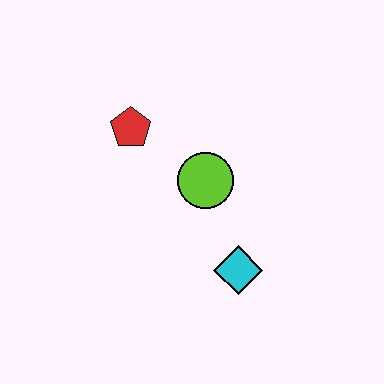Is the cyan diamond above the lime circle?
No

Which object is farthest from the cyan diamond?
The red pentagon is farthest from the cyan diamond.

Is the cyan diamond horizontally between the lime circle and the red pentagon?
No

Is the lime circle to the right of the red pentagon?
Yes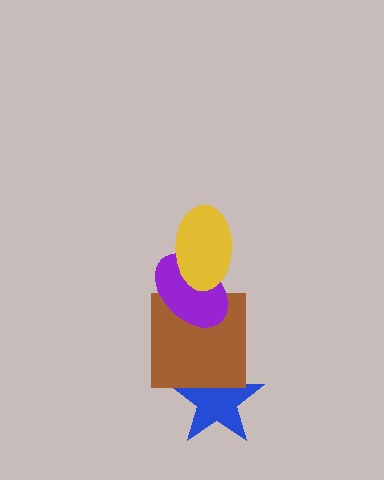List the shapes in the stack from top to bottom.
From top to bottom: the yellow ellipse, the purple ellipse, the brown square, the blue star.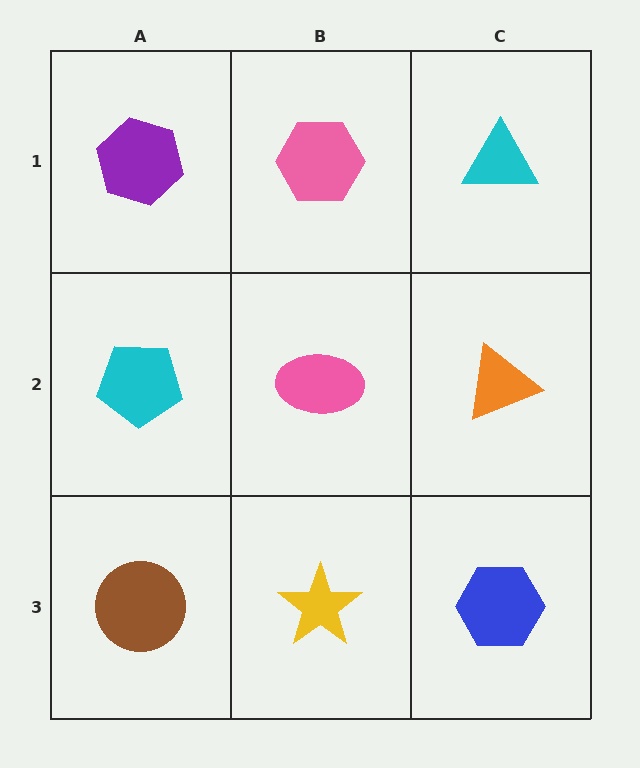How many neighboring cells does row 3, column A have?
2.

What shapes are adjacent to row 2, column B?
A pink hexagon (row 1, column B), a yellow star (row 3, column B), a cyan pentagon (row 2, column A), an orange triangle (row 2, column C).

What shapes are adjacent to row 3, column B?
A pink ellipse (row 2, column B), a brown circle (row 3, column A), a blue hexagon (row 3, column C).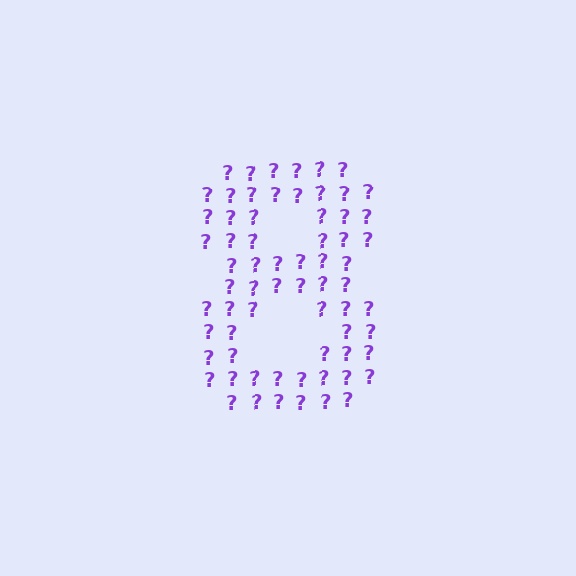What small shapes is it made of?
It is made of small question marks.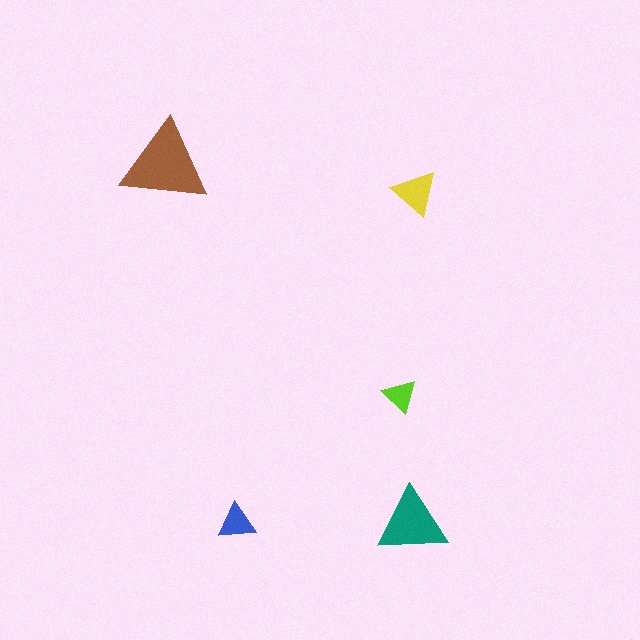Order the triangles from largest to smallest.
the brown one, the teal one, the yellow one, the blue one, the lime one.